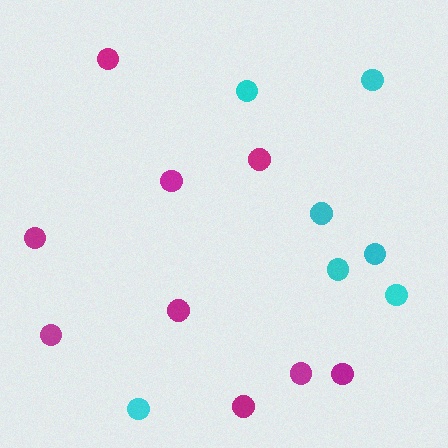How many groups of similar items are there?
There are 2 groups: one group of cyan circles (7) and one group of magenta circles (9).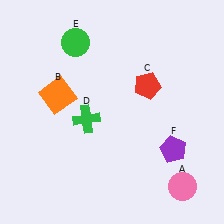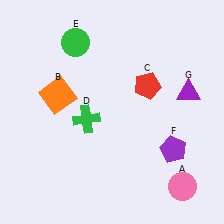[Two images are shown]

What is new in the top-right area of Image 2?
A purple triangle (G) was added in the top-right area of Image 2.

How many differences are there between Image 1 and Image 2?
There is 1 difference between the two images.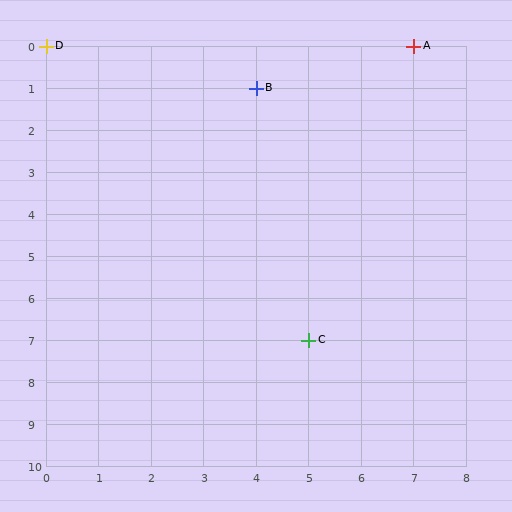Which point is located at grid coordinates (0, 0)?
Point D is at (0, 0).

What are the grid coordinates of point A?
Point A is at grid coordinates (7, 0).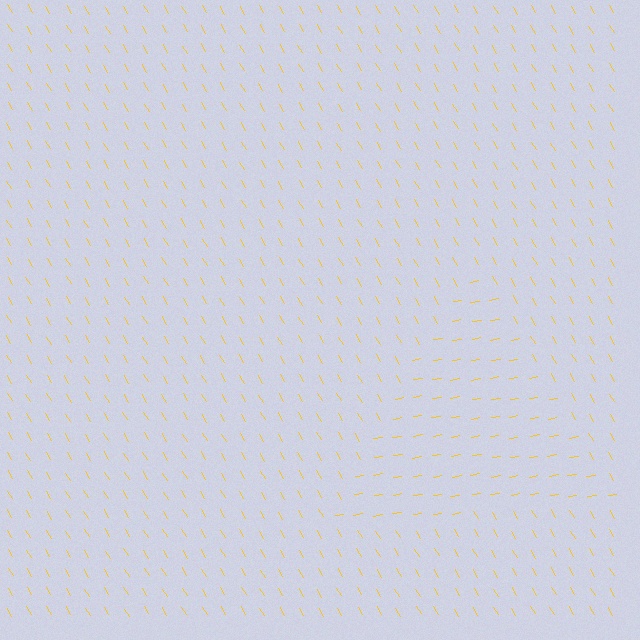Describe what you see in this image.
The image is filled with small yellow line segments. A triangle region in the image has lines oriented differently from the surrounding lines, creating a visible texture boundary.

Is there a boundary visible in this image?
Yes, there is a texture boundary formed by a change in line orientation.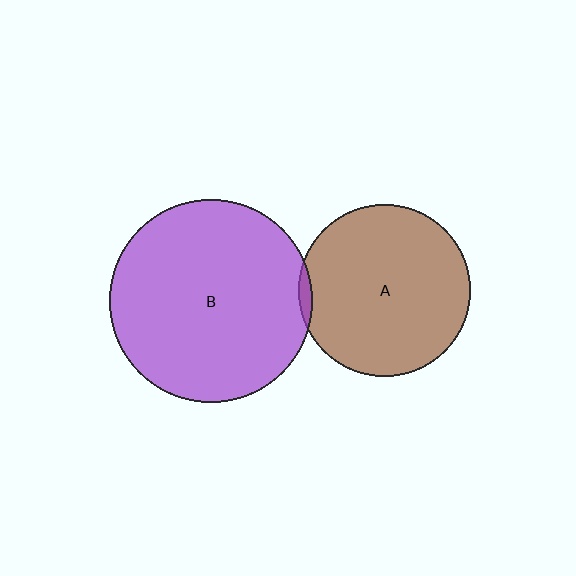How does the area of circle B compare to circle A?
Approximately 1.4 times.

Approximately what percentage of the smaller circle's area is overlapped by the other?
Approximately 5%.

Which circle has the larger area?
Circle B (purple).